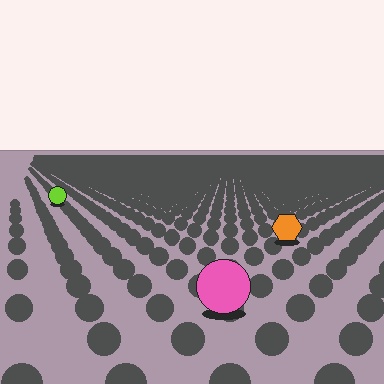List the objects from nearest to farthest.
From nearest to farthest: the pink circle, the orange hexagon, the lime circle.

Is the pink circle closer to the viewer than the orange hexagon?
Yes. The pink circle is closer — you can tell from the texture gradient: the ground texture is coarser near it.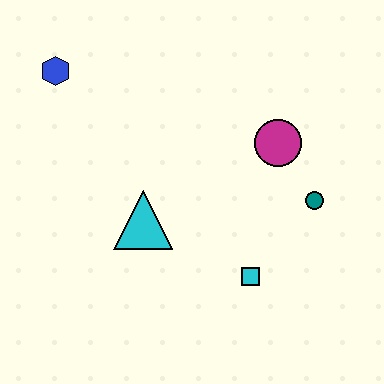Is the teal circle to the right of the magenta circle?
Yes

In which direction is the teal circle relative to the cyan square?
The teal circle is above the cyan square.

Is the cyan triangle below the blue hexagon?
Yes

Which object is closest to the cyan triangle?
The cyan square is closest to the cyan triangle.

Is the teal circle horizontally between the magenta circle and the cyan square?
No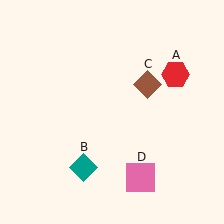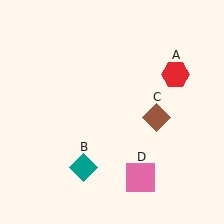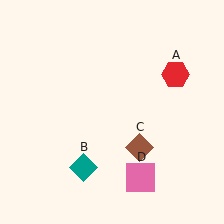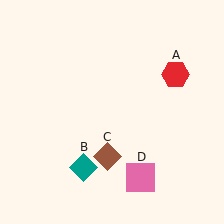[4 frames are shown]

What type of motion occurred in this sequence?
The brown diamond (object C) rotated clockwise around the center of the scene.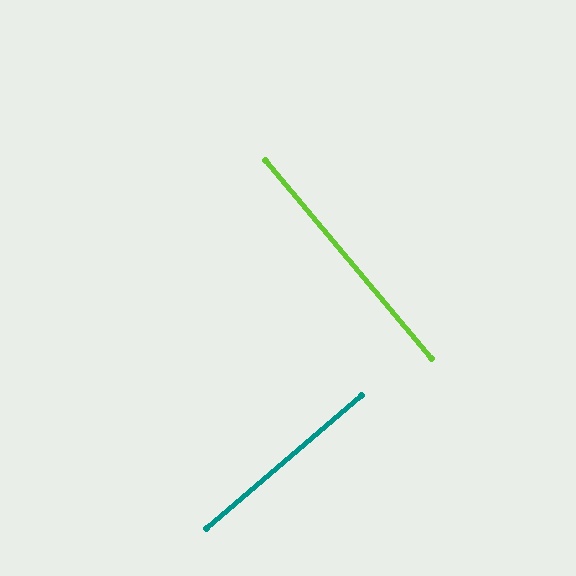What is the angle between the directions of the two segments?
Approximately 89 degrees.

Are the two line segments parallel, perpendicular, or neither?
Perpendicular — they meet at approximately 89°.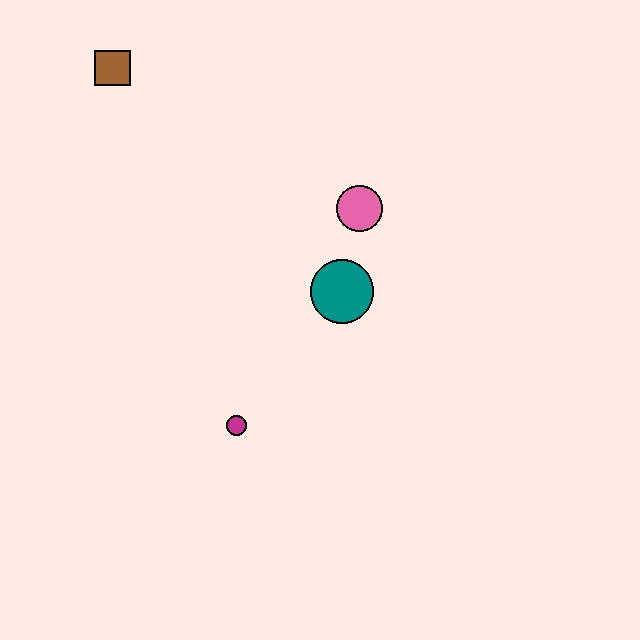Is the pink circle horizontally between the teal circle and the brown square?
No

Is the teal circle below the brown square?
Yes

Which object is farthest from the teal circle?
The brown square is farthest from the teal circle.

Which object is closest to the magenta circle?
The teal circle is closest to the magenta circle.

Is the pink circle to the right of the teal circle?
Yes